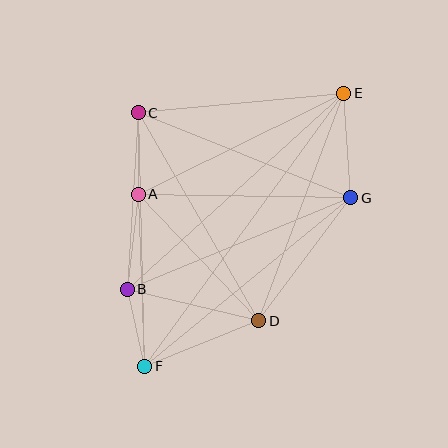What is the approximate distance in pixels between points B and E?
The distance between B and E is approximately 292 pixels.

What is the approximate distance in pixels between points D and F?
The distance between D and F is approximately 123 pixels.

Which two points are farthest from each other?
Points E and F are farthest from each other.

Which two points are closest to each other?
Points B and F are closest to each other.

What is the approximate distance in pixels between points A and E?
The distance between A and E is approximately 229 pixels.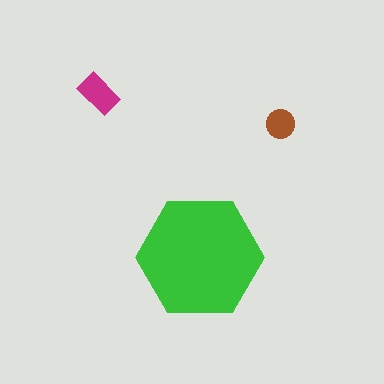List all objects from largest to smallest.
The green hexagon, the magenta rectangle, the brown circle.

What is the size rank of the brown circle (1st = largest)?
3rd.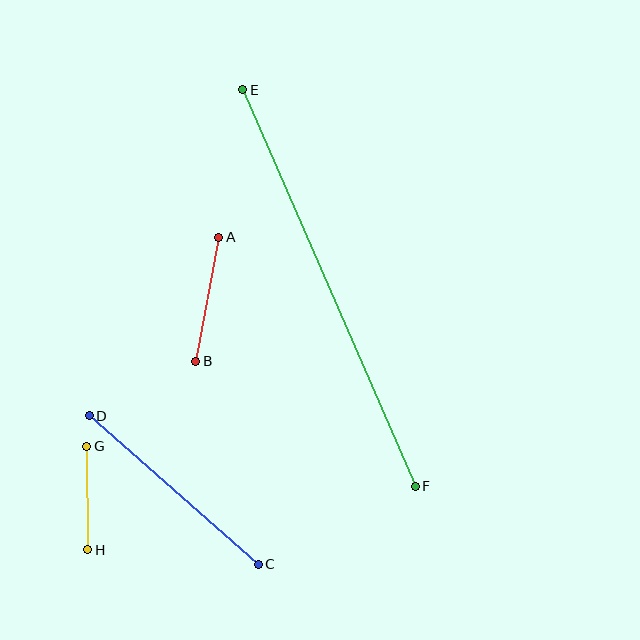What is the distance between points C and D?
The distance is approximately 225 pixels.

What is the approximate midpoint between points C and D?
The midpoint is at approximately (174, 490) pixels.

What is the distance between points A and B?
The distance is approximately 126 pixels.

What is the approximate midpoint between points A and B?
The midpoint is at approximately (207, 299) pixels.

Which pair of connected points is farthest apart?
Points E and F are farthest apart.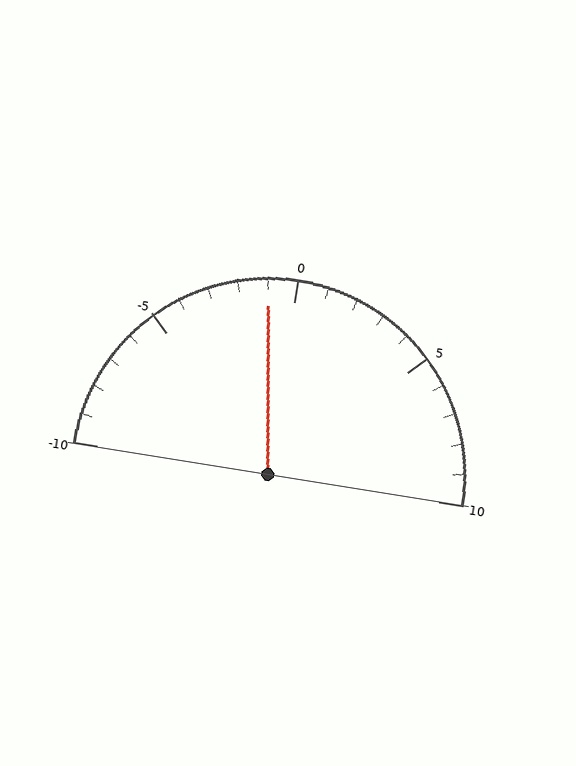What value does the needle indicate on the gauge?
The needle indicates approximately -1.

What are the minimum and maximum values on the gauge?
The gauge ranges from -10 to 10.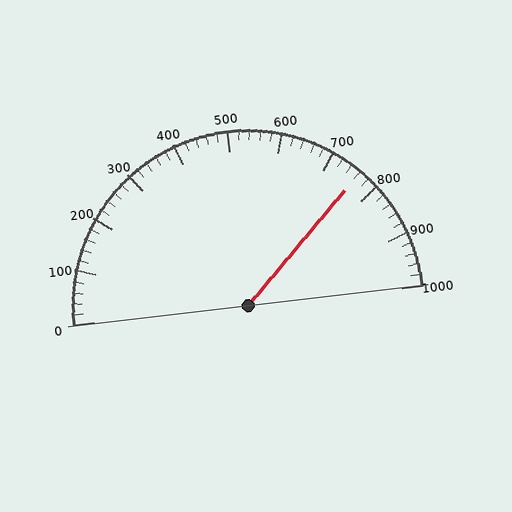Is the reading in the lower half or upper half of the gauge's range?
The reading is in the upper half of the range (0 to 1000).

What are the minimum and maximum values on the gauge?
The gauge ranges from 0 to 1000.